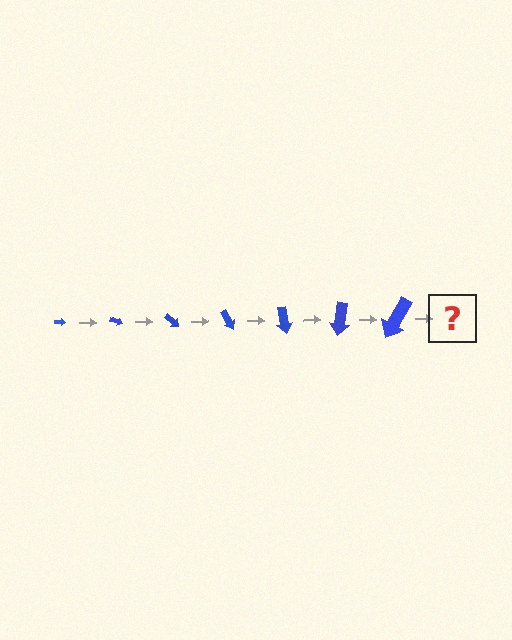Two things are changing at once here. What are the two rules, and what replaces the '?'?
The two rules are that the arrow grows larger each step and it rotates 20 degrees each step. The '?' should be an arrow, larger than the previous one and rotated 140 degrees from the start.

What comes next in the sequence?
The next element should be an arrow, larger than the previous one and rotated 140 degrees from the start.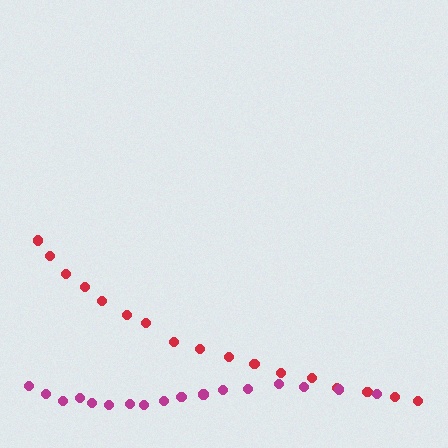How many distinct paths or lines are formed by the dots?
There are 2 distinct paths.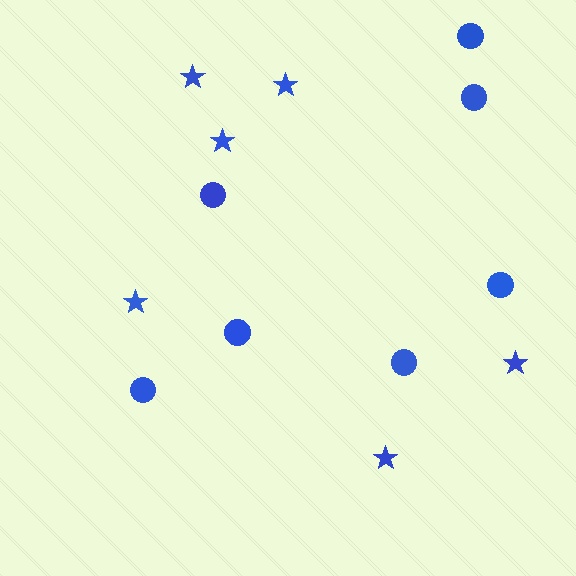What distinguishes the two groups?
There are 2 groups: one group of stars (6) and one group of circles (7).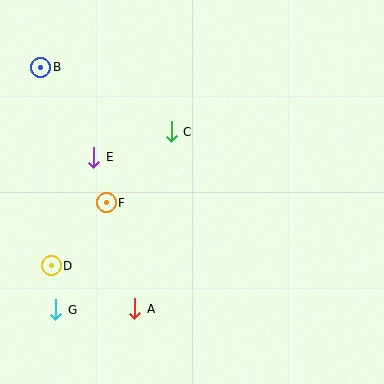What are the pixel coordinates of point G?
Point G is at (56, 310).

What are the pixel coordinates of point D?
Point D is at (51, 266).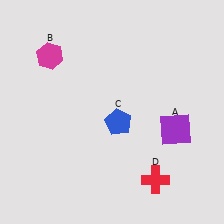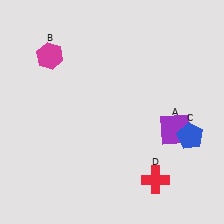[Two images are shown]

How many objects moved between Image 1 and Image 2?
1 object moved between the two images.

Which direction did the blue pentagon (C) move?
The blue pentagon (C) moved right.